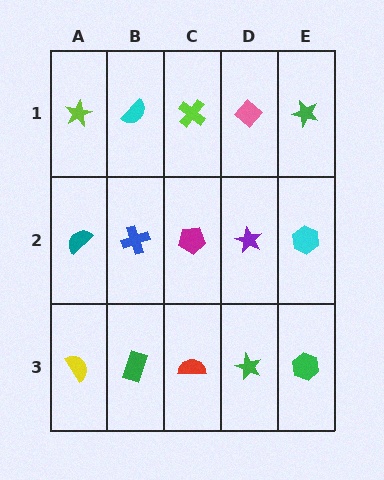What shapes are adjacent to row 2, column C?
A lime cross (row 1, column C), a red semicircle (row 3, column C), a blue cross (row 2, column B), a purple star (row 2, column D).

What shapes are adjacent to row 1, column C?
A magenta pentagon (row 2, column C), a cyan semicircle (row 1, column B), a pink diamond (row 1, column D).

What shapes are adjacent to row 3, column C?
A magenta pentagon (row 2, column C), a green rectangle (row 3, column B), a green star (row 3, column D).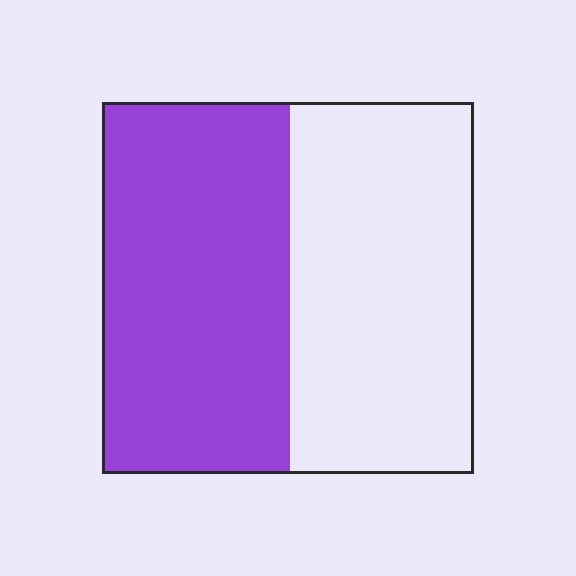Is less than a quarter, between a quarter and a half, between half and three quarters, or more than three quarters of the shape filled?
Between half and three quarters.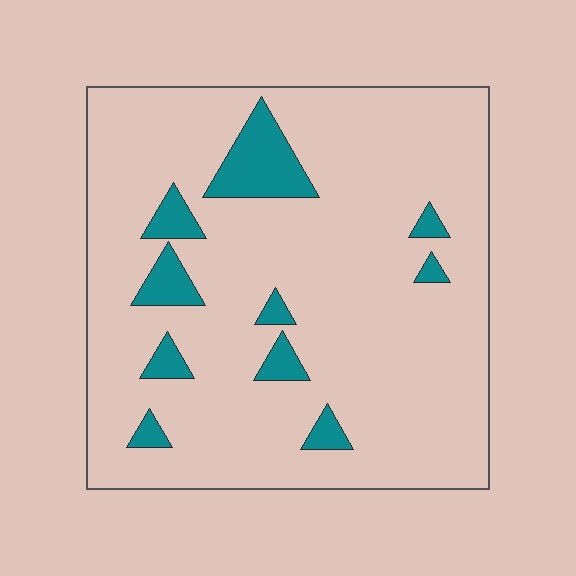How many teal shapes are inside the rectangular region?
10.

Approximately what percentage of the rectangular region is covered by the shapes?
Approximately 10%.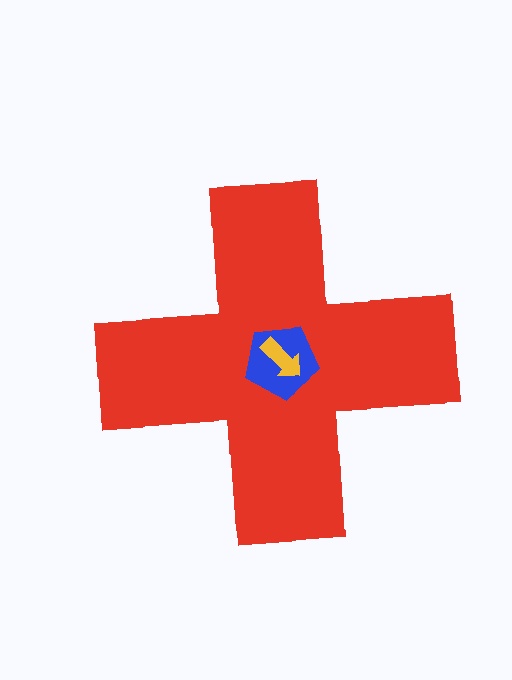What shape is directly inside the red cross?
The blue pentagon.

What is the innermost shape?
The yellow arrow.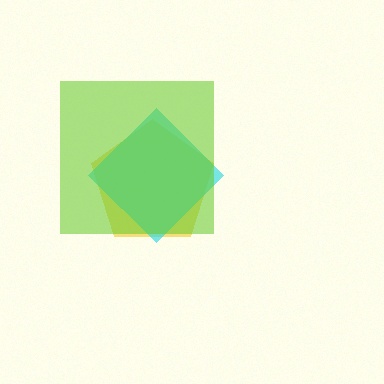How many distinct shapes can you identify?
There are 3 distinct shapes: a yellow pentagon, a cyan diamond, a lime square.